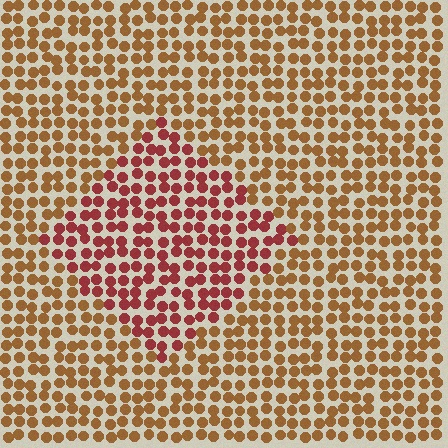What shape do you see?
I see a diamond.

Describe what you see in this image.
The image is filled with small brown elements in a uniform arrangement. A diamond-shaped region is visible where the elements are tinted to a slightly different hue, forming a subtle color boundary.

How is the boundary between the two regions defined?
The boundary is defined purely by a slight shift in hue (about 34 degrees). Spacing, size, and orientation are identical on both sides.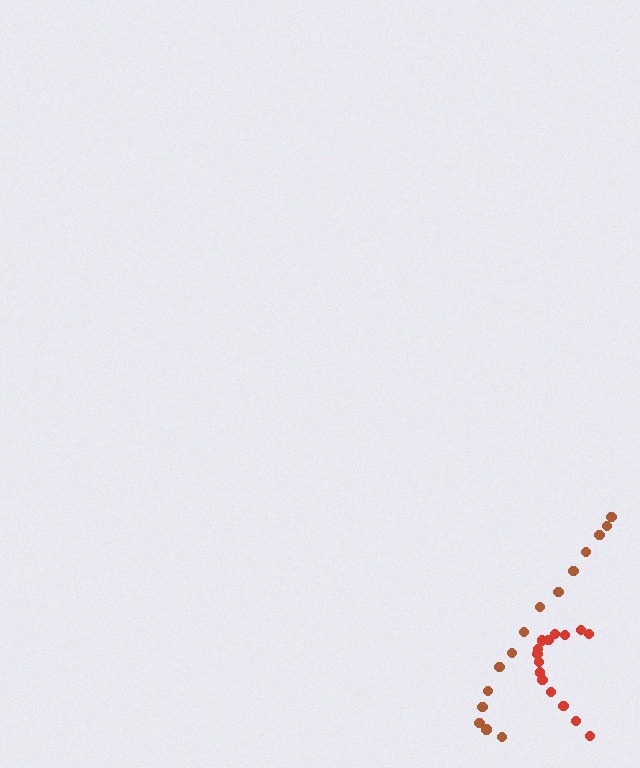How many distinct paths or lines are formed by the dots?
There are 2 distinct paths.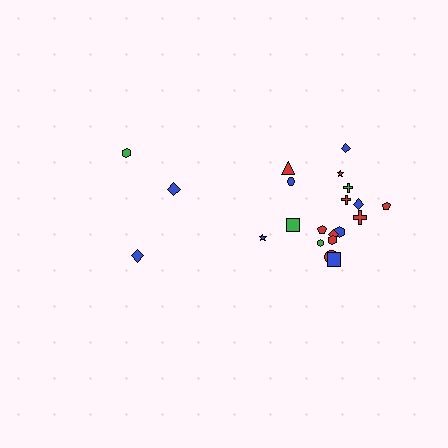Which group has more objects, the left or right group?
The right group.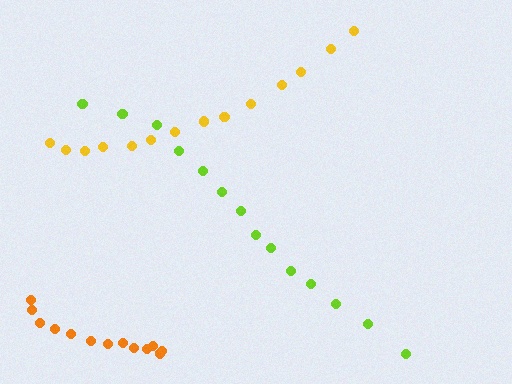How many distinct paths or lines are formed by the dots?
There are 3 distinct paths.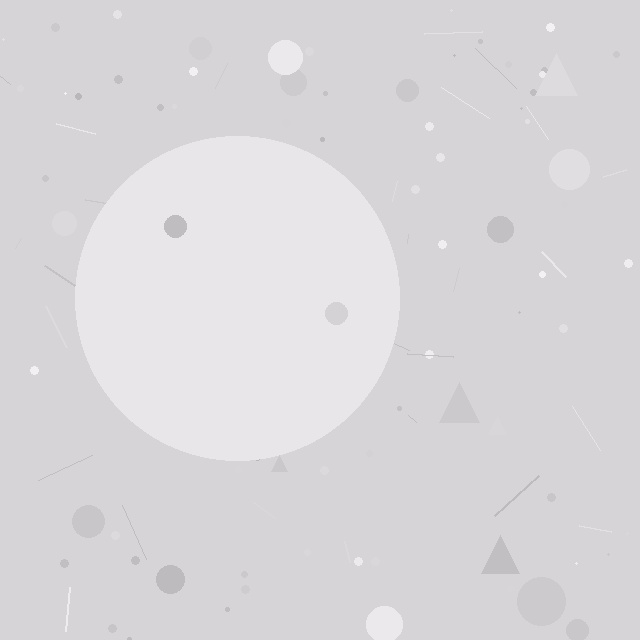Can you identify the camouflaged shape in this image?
The camouflaged shape is a circle.